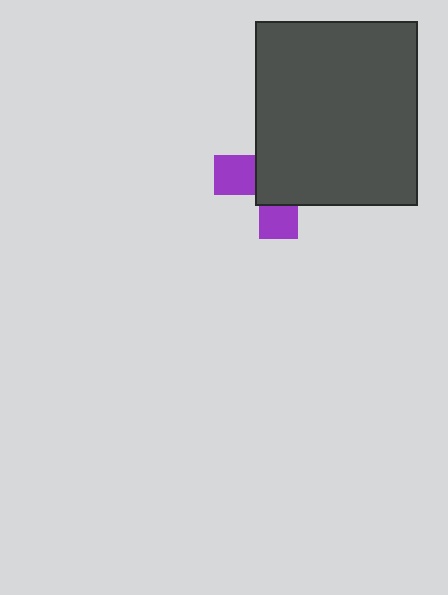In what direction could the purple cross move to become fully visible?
The purple cross could move toward the lower-left. That would shift it out from behind the dark gray rectangle entirely.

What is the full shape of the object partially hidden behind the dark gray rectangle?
The partially hidden object is a purple cross.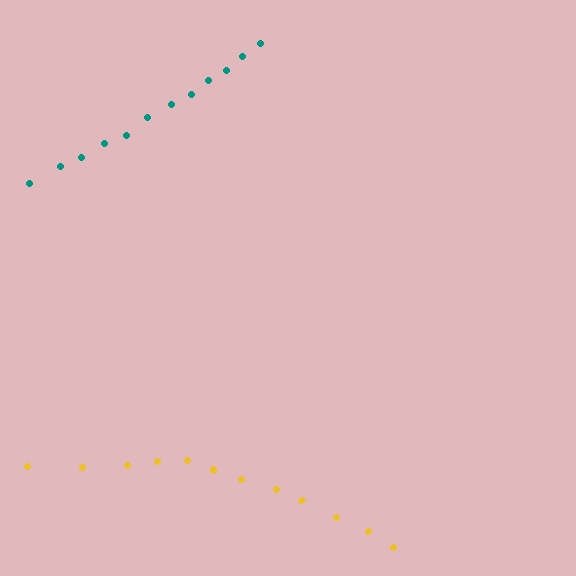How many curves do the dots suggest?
There are 2 distinct paths.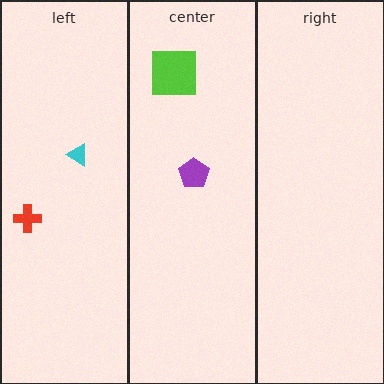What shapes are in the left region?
The red cross, the cyan triangle.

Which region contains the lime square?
The center region.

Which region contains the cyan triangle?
The left region.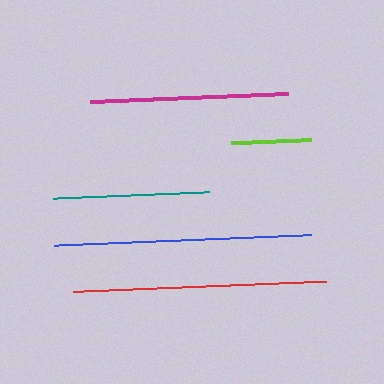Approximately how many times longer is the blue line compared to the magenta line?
The blue line is approximately 1.3 times the length of the magenta line.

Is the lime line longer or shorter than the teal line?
The teal line is longer than the lime line.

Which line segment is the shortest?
The lime line is the shortest at approximately 80 pixels.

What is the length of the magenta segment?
The magenta segment is approximately 198 pixels long.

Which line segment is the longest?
The blue line is the longest at approximately 257 pixels.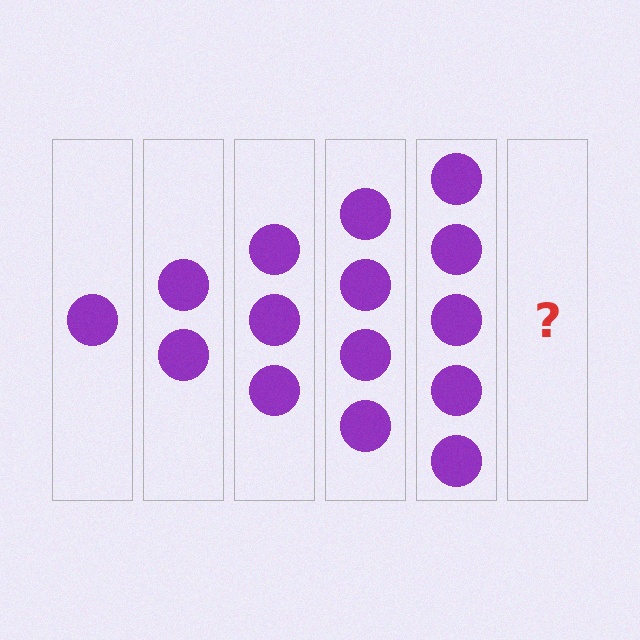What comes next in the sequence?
The next element should be 6 circles.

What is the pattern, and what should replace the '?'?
The pattern is that each step adds one more circle. The '?' should be 6 circles.